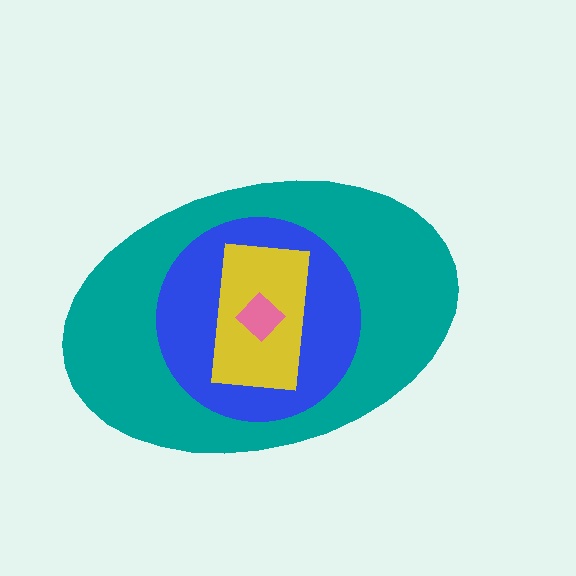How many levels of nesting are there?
4.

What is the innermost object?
The pink diamond.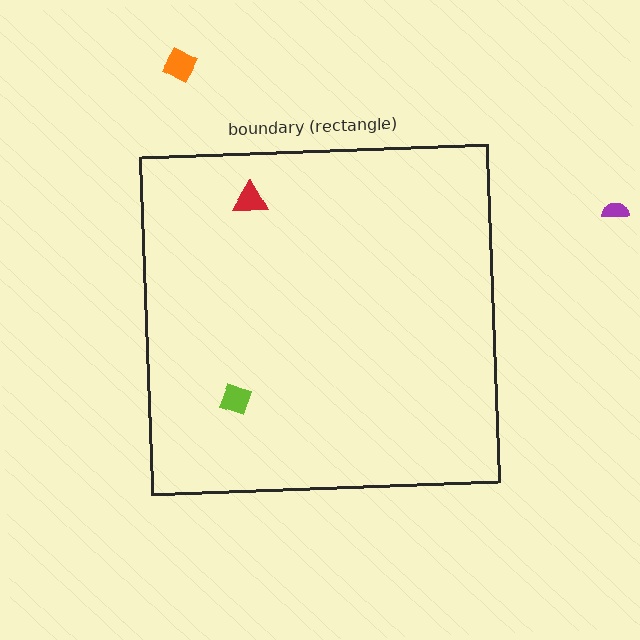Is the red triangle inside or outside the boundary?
Inside.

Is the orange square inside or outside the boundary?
Outside.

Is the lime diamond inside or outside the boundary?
Inside.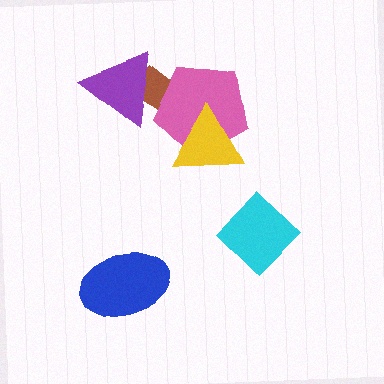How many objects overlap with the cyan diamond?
0 objects overlap with the cyan diamond.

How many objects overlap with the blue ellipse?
0 objects overlap with the blue ellipse.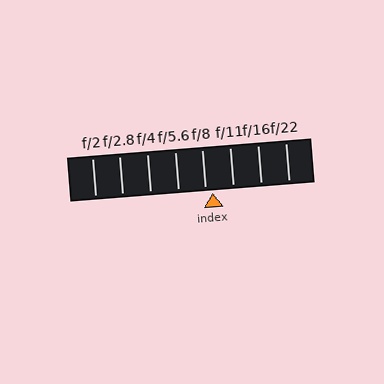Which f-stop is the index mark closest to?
The index mark is closest to f/8.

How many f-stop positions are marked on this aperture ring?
There are 8 f-stop positions marked.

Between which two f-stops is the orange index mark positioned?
The index mark is between f/8 and f/11.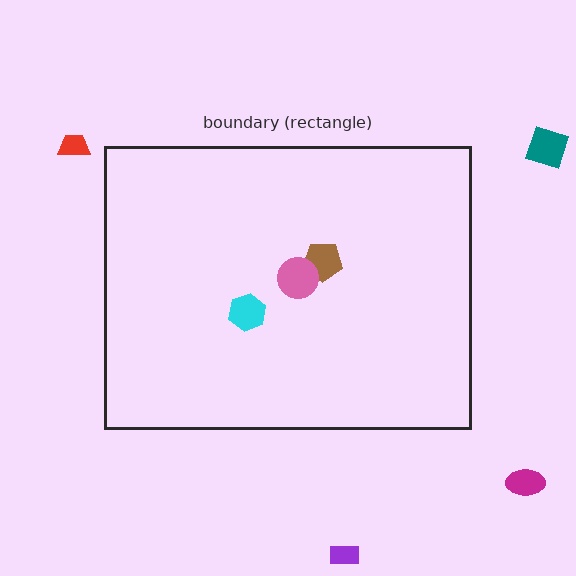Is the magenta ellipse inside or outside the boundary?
Outside.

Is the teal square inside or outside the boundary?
Outside.